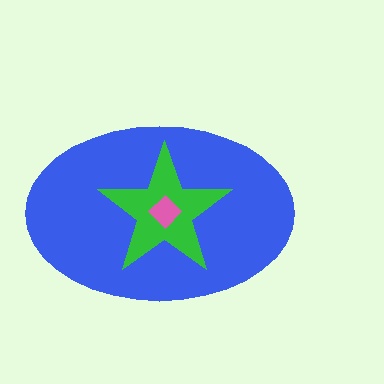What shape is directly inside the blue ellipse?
The green star.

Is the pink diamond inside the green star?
Yes.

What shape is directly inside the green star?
The pink diamond.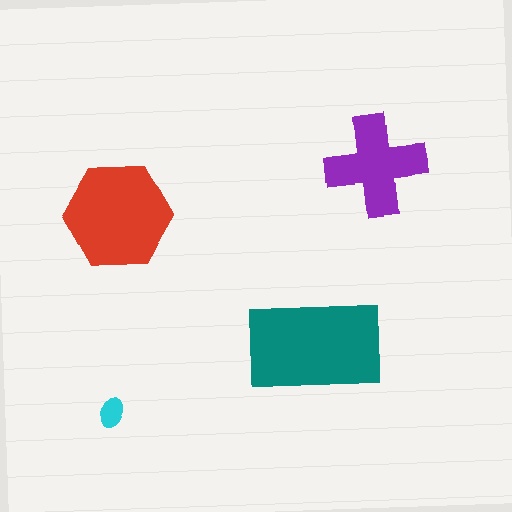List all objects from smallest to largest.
The cyan ellipse, the purple cross, the red hexagon, the teal rectangle.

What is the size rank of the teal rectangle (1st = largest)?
1st.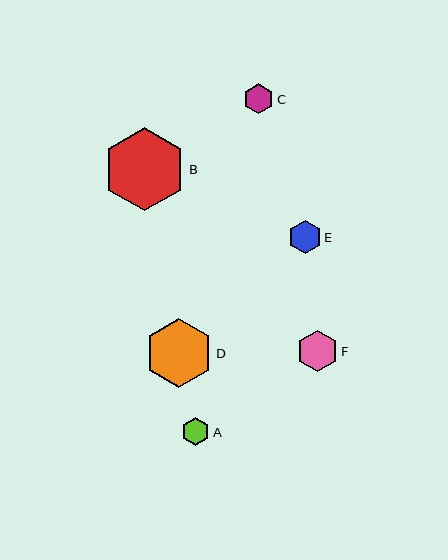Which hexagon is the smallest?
Hexagon A is the smallest with a size of approximately 29 pixels.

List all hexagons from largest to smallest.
From largest to smallest: B, D, F, E, C, A.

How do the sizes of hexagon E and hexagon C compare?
Hexagon E and hexagon C are approximately the same size.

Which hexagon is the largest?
Hexagon B is the largest with a size of approximately 84 pixels.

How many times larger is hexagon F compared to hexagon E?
Hexagon F is approximately 1.3 times the size of hexagon E.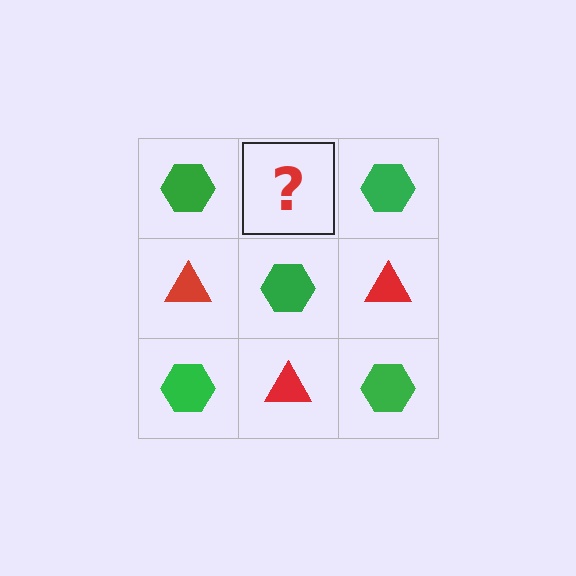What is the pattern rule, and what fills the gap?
The rule is that it alternates green hexagon and red triangle in a checkerboard pattern. The gap should be filled with a red triangle.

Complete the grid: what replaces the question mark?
The question mark should be replaced with a red triangle.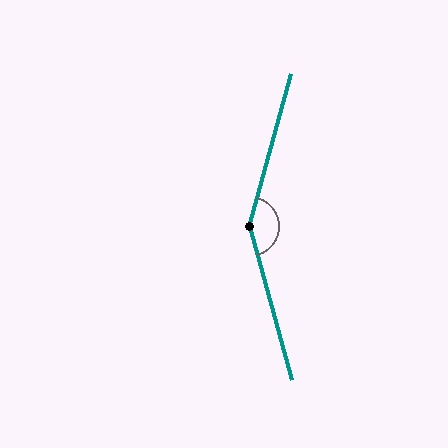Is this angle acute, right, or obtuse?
It is obtuse.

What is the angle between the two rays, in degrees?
Approximately 149 degrees.